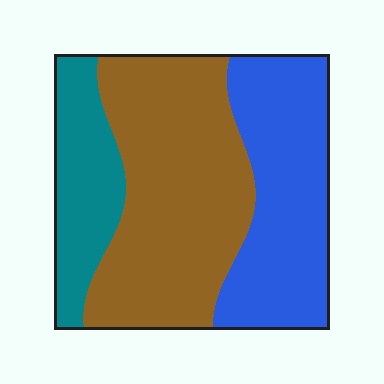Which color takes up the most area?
Brown, at roughly 45%.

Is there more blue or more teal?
Blue.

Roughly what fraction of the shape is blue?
Blue takes up about one third (1/3) of the shape.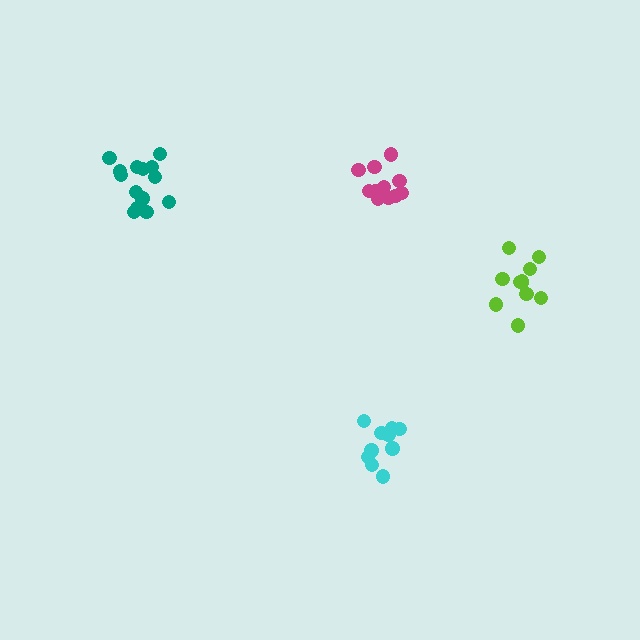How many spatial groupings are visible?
There are 4 spatial groupings.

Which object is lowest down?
The cyan cluster is bottommost.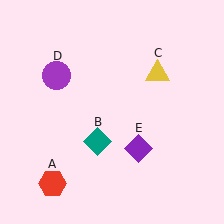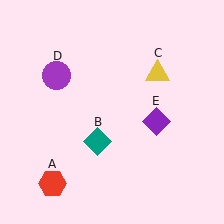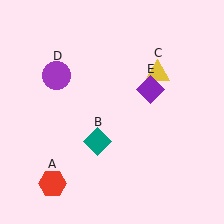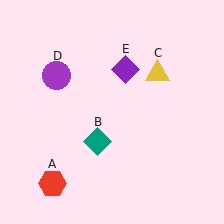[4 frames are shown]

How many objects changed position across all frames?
1 object changed position: purple diamond (object E).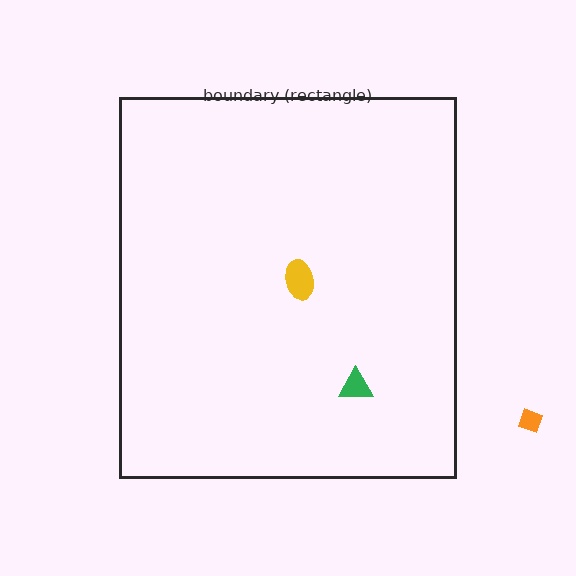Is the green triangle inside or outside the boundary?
Inside.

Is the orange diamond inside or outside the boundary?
Outside.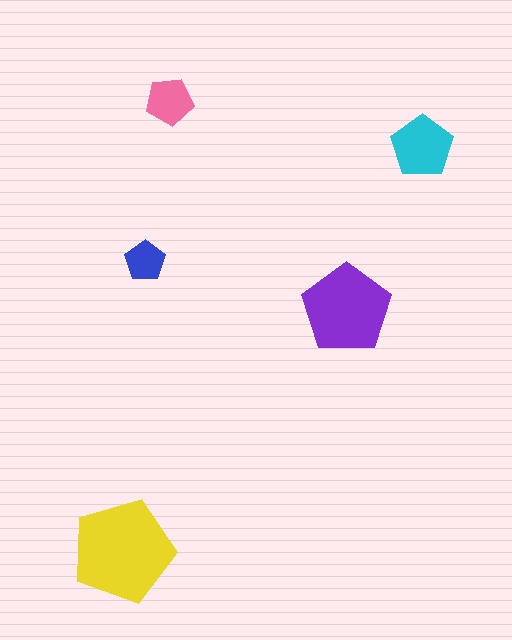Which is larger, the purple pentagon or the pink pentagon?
The purple one.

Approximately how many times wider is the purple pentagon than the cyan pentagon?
About 1.5 times wider.